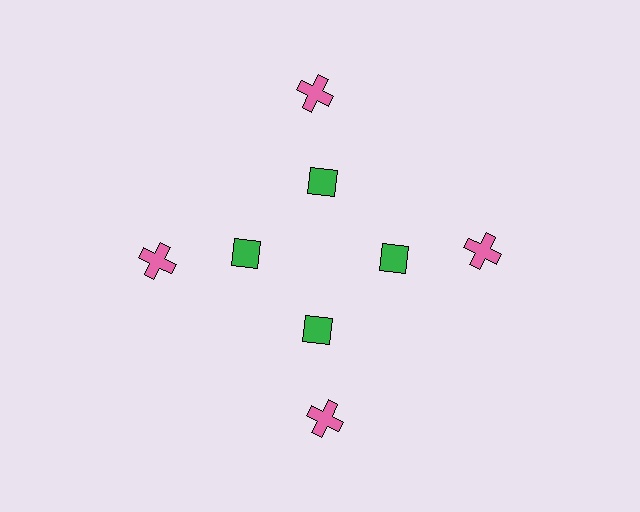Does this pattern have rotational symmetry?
Yes, this pattern has 4-fold rotational symmetry. It looks the same after rotating 90 degrees around the center.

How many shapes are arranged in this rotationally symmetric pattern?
There are 8 shapes, arranged in 4 groups of 2.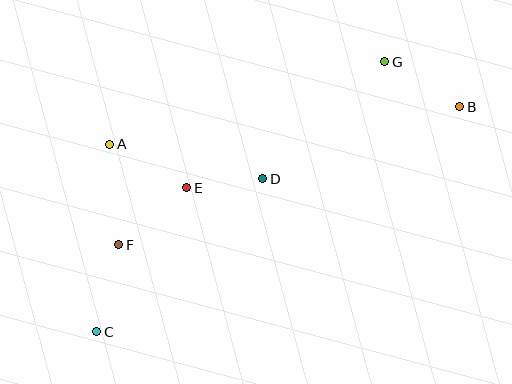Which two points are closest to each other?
Points D and E are closest to each other.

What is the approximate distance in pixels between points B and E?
The distance between B and E is approximately 285 pixels.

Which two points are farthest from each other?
Points B and C are farthest from each other.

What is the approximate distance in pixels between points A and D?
The distance between A and D is approximately 157 pixels.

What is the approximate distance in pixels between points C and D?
The distance between C and D is approximately 226 pixels.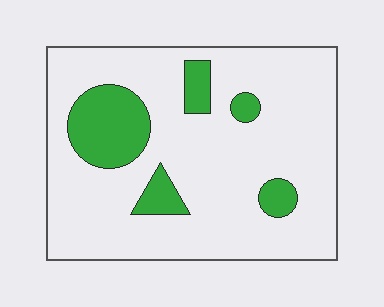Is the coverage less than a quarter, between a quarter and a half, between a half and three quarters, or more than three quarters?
Less than a quarter.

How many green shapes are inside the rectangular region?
5.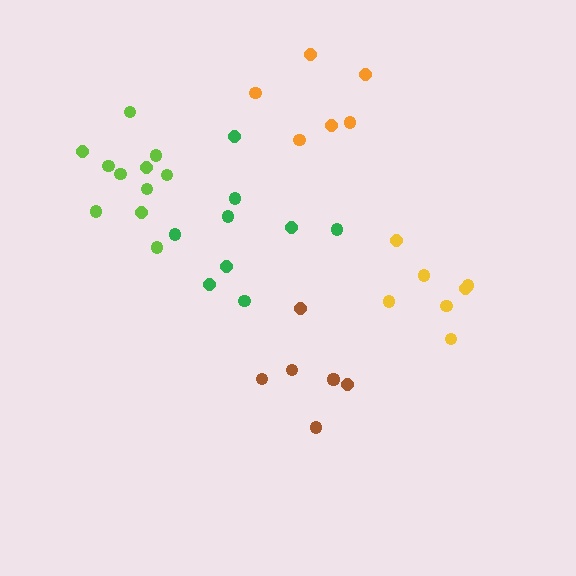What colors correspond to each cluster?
The clusters are colored: green, yellow, brown, lime, orange.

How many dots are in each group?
Group 1: 9 dots, Group 2: 7 dots, Group 3: 7 dots, Group 4: 11 dots, Group 5: 6 dots (40 total).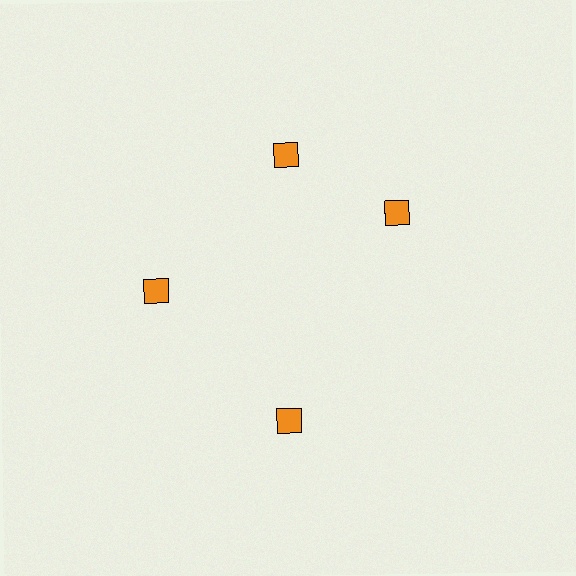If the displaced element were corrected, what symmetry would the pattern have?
It would have 4-fold rotational symmetry — the pattern would map onto itself every 90 degrees.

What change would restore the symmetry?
The symmetry would be restored by rotating it back into even spacing with its neighbors so that all 4 diamonds sit at equal angles and equal distance from the center.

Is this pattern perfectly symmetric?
No. The 4 orange diamonds are arranged in a ring, but one element near the 3 o'clock position is rotated out of alignment along the ring, breaking the 4-fold rotational symmetry.